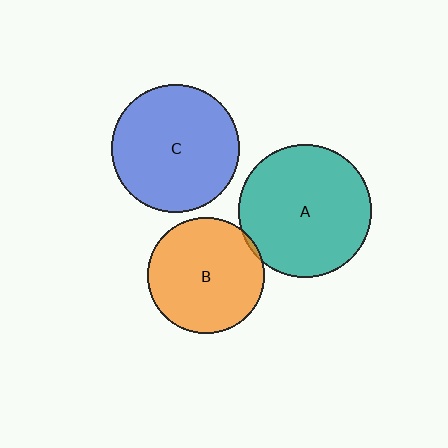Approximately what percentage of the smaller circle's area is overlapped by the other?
Approximately 5%.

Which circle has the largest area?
Circle A (teal).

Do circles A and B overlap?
Yes.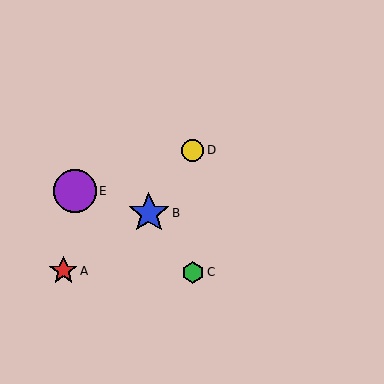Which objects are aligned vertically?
Objects C, D are aligned vertically.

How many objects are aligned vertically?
2 objects (C, D) are aligned vertically.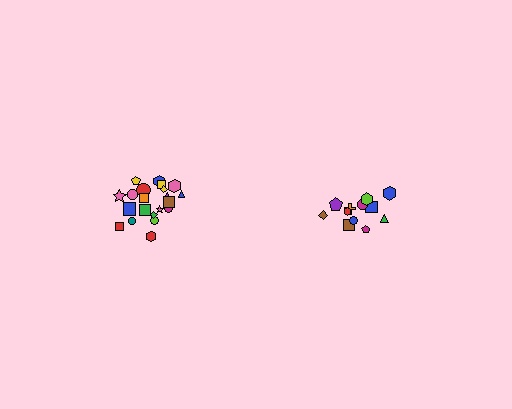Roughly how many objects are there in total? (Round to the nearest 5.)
Roughly 35 objects in total.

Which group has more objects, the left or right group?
The left group.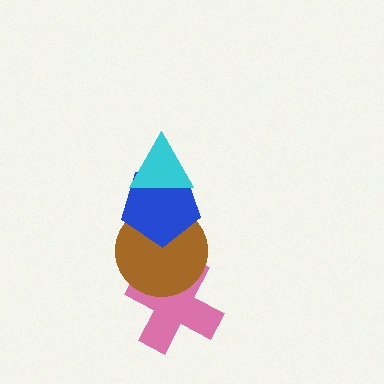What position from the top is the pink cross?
The pink cross is 4th from the top.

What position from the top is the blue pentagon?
The blue pentagon is 2nd from the top.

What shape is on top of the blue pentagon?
The cyan triangle is on top of the blue pentagon.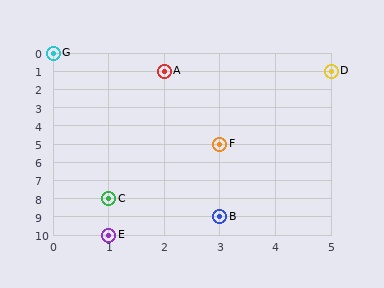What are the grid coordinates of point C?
Point C is at grid coordinates (1, 8).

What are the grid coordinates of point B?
Point B is at grid coordinates (3, 9).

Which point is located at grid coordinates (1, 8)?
Point C is at (1, 8).